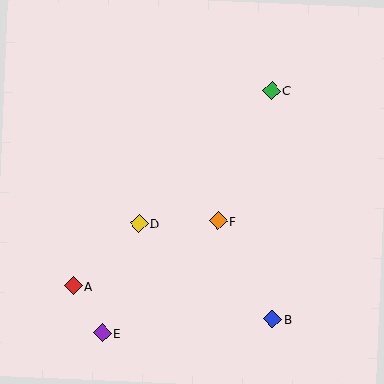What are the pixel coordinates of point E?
Point E is at (102, 333).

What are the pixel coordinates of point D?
Point D is at (139, 224).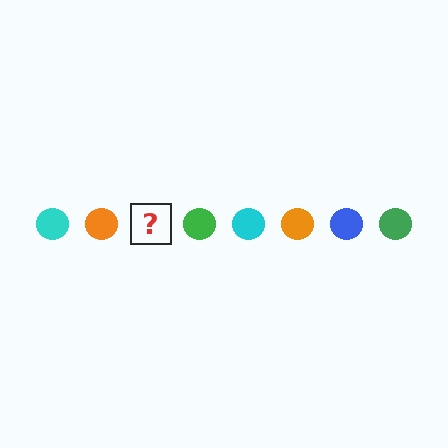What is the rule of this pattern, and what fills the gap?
The rule is that the pattern cycles through cyan, orange, blue, green circles. The gap should be filled with a blue circle.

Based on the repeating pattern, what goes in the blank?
The blank should be a blue circle.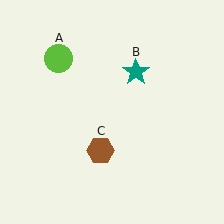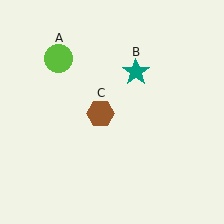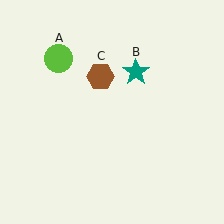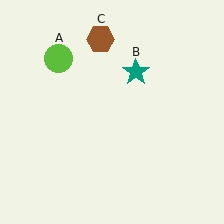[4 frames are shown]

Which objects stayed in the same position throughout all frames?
Lime circle (object A) and teal star (object B) remained stationary.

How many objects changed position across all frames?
1 object changed position: brown hexagon (object C).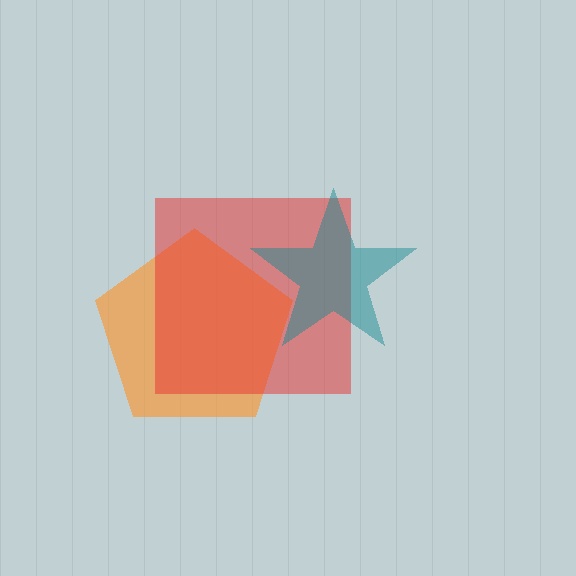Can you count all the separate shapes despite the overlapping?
Yes, there are 3 separate shapes.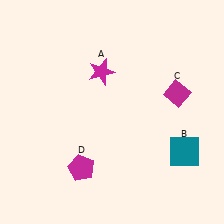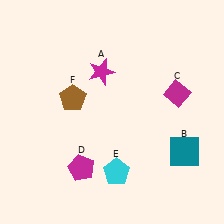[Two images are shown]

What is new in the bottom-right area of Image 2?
A cyan pentagon (E) was added in the bottom-right area of Image 2.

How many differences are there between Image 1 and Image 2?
There are 2 differences between the two images.